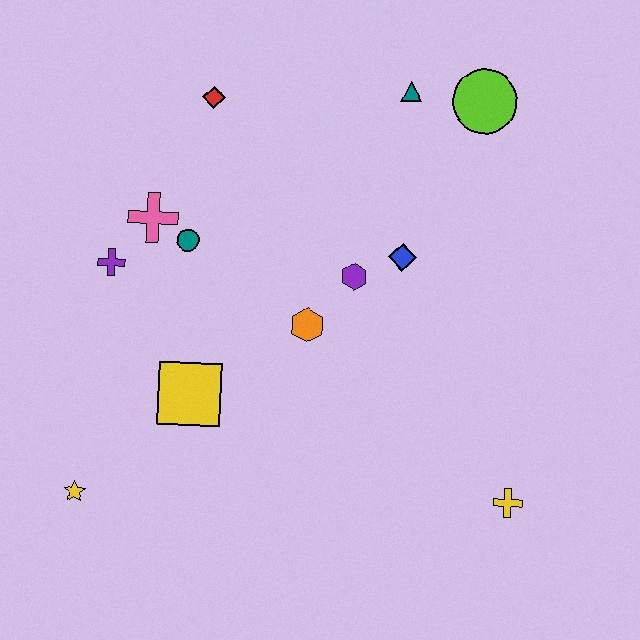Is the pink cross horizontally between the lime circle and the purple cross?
Yes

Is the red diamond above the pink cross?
Yes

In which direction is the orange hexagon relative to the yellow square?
The orange hexagon is to the right of the yellow square.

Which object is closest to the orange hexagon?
The purple hexagon is closest to the orange hexagon.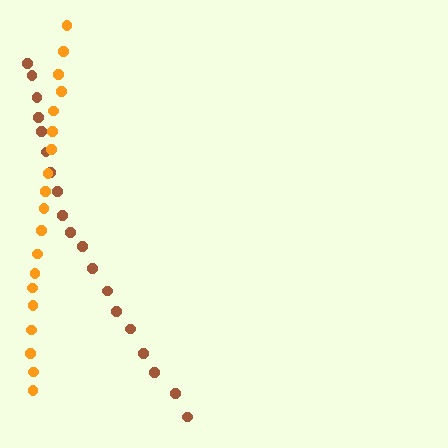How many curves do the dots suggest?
There are 2 distinct paths.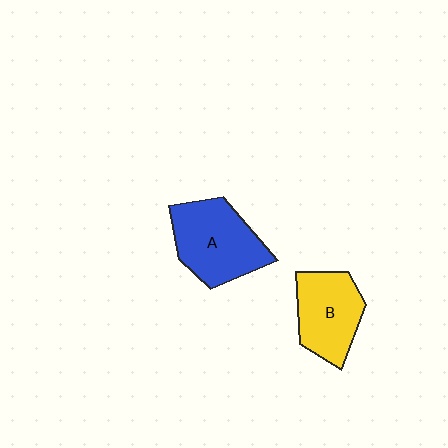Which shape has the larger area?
Shape A (blue).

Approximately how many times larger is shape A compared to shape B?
Approximately 1.2 times.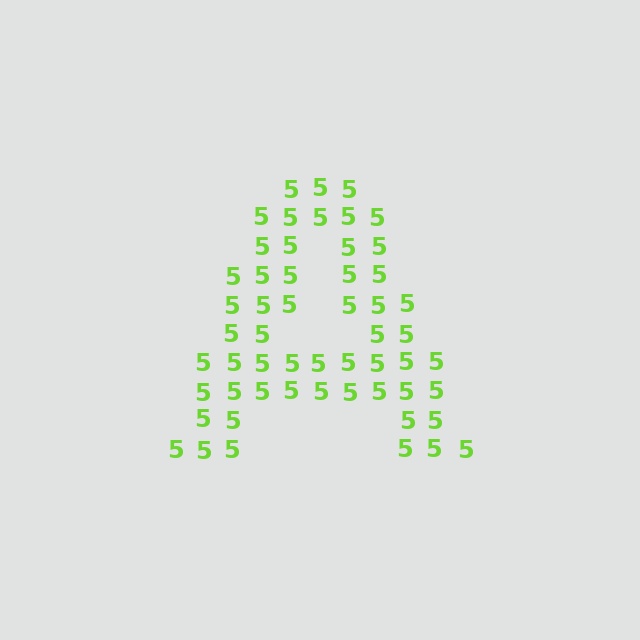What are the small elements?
The small elements are digit 5's.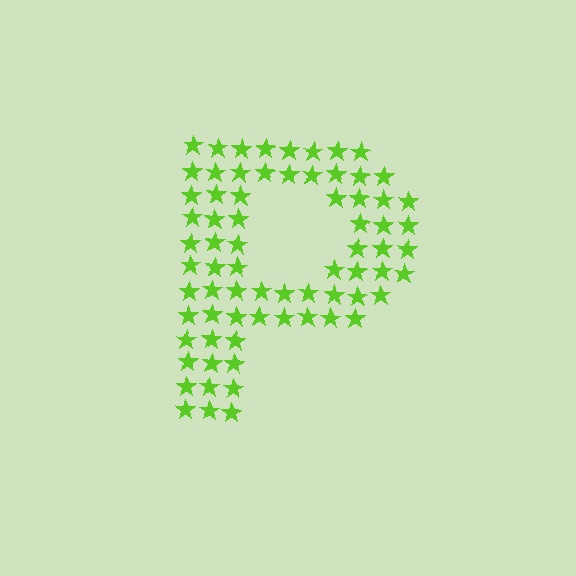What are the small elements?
The small elements are stars.